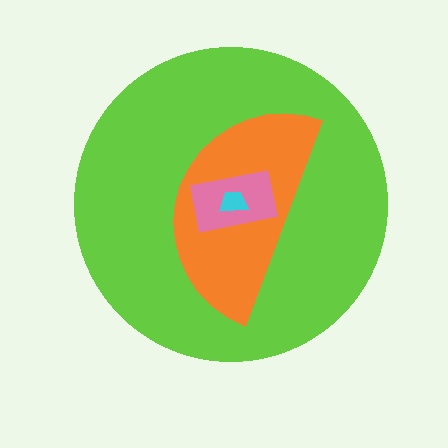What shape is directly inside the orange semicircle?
The pink rectangle.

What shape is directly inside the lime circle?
The orange semicircle.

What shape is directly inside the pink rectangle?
The cyan trapezoid.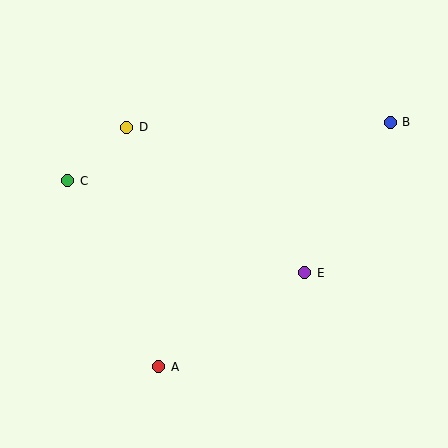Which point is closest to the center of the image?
Point E at (305, 273) is closest to the center.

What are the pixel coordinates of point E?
Point E is at (305, 273).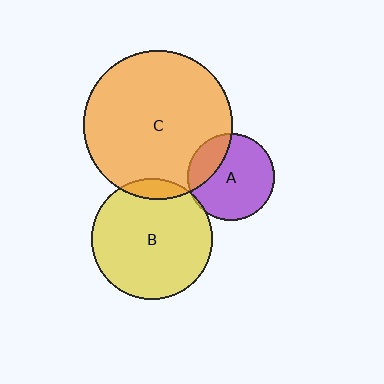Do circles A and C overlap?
Yes.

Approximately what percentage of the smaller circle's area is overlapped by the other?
Approximately 25%.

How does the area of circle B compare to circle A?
Approximately 1.9 times.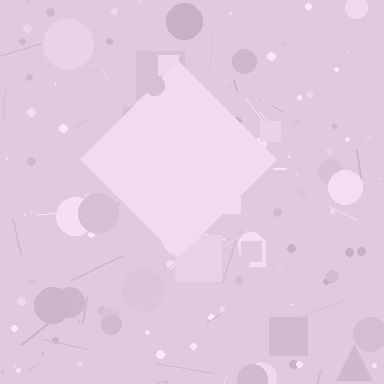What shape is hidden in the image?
A diamond is hidden in the image.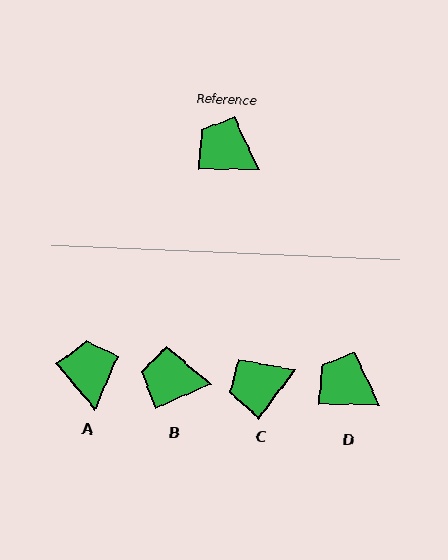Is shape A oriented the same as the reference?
No, it is off by about 49 degrees.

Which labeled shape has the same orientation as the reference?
D.